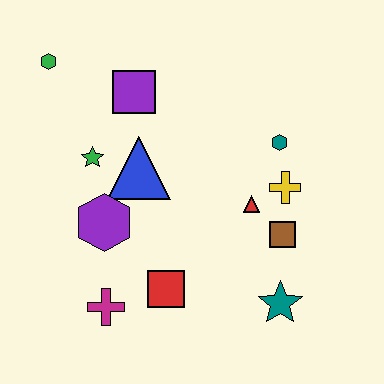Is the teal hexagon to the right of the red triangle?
Yes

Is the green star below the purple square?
Yes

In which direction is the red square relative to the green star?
The red square is below the green star.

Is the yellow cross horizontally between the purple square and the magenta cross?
No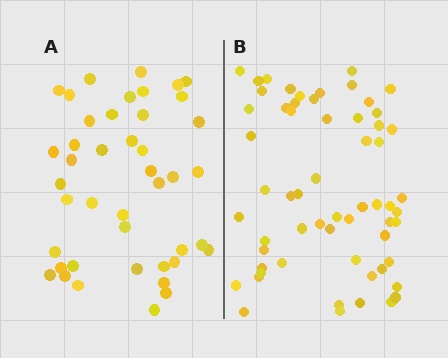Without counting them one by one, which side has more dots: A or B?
Region B (the right region) has more dots.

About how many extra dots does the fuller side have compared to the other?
Region B has approximately 15 more dots than region A.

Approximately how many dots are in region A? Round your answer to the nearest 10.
About 40 dots. (The exact count is 43, which rounds to 40.)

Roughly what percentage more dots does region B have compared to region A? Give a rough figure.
About 40% more.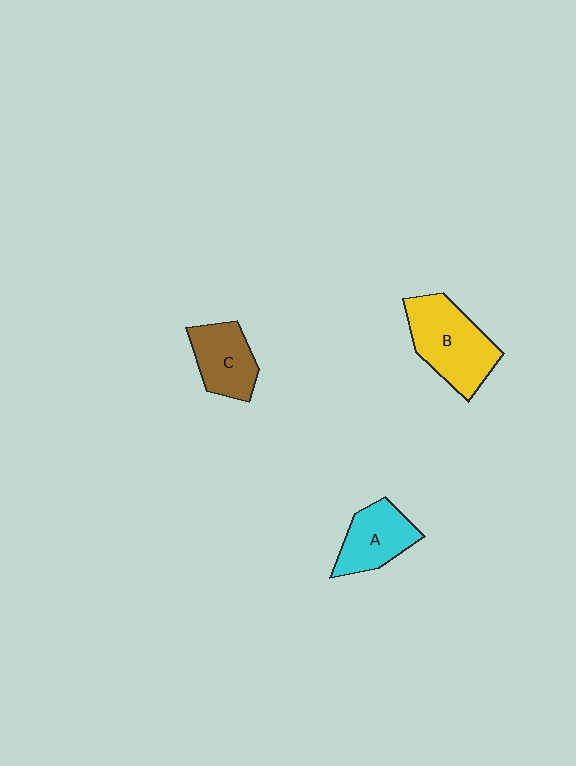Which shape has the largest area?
Shape B (yellow).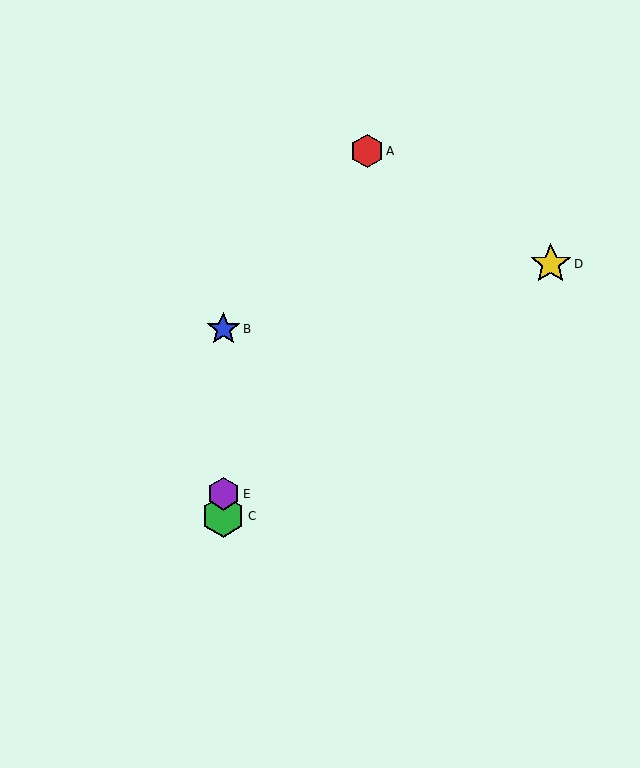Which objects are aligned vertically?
Objects B, C, E are aligned vertically.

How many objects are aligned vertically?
3 objects (B, C, E) are aligned vertically.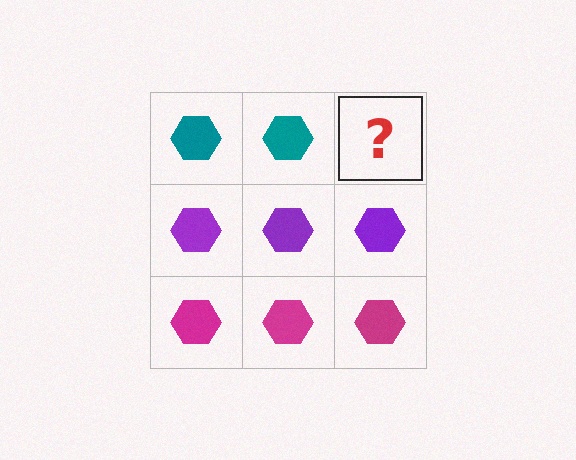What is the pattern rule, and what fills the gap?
The rule is that each row has a consistent color. The gap should be filled with a teal hexagon.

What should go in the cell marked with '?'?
The missing cell should contain a teal hexagon.